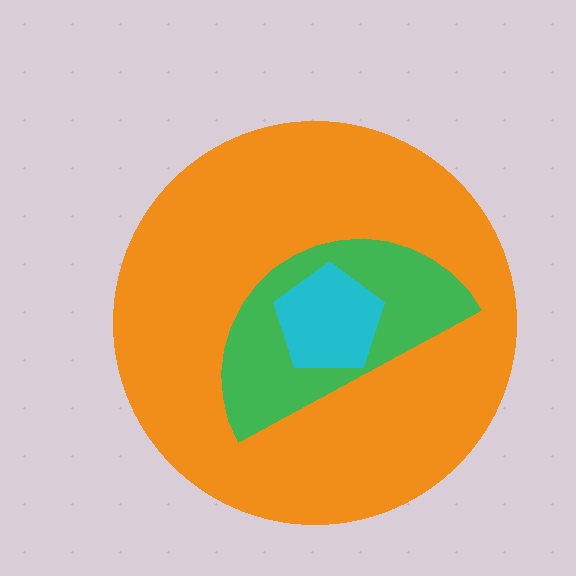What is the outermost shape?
The orange circle.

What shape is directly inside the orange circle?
The green semicircle.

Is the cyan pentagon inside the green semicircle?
Yes.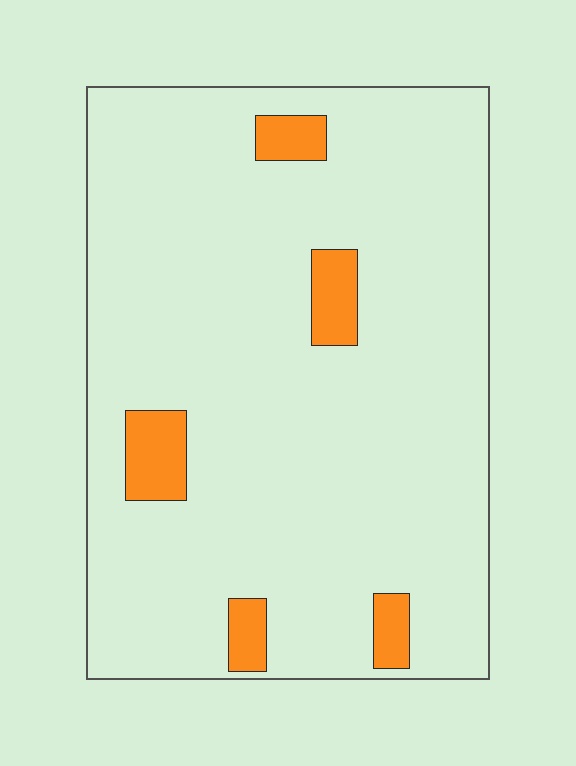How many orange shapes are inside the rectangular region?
5.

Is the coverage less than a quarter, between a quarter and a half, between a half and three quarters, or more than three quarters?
Less than a quarter.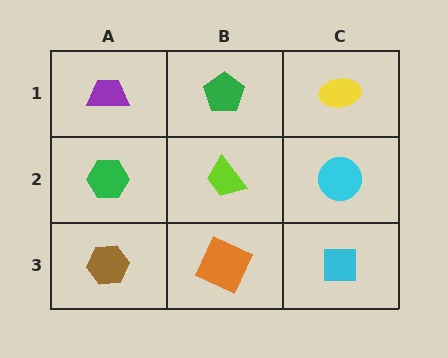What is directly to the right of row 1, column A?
A green pentagon.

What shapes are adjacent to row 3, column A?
A green hexagon (row 2, column A), an orange square (row 3, column B).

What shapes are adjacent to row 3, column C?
A cyan circle (row 2, column C), an orange square (row 3, column B).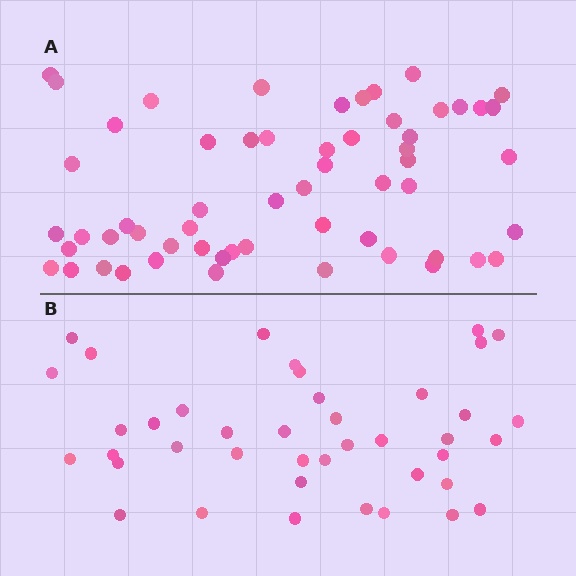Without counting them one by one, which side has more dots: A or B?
Region A (the top region) has more dots.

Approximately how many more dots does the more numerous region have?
Region A has approximately 15 more dots than region B.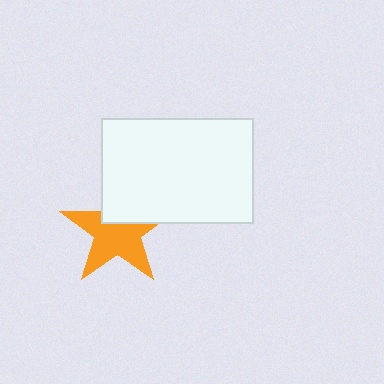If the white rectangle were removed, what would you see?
You would see the complete orange star.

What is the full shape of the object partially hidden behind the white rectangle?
The partially hidden object is an orange star.